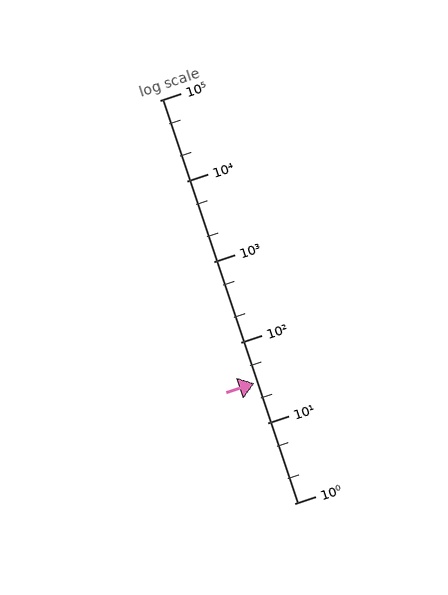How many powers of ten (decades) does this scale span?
The scale spans 5 decades, from 1 to 100000.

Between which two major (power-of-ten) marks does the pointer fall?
The pointer is between 10 and 100.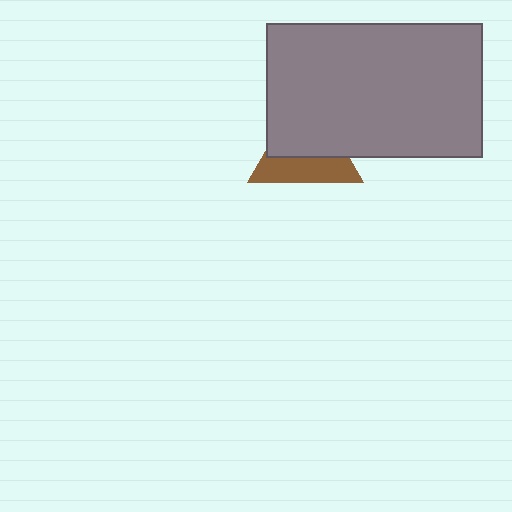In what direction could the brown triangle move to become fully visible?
The brown triangle could move down. That would shift it out from behind the gray rectangle entirely.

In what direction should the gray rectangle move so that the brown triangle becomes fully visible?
The gray rectangle should move up. That is the shortest direction to clear the overlap and leave the brown triangle fully visible.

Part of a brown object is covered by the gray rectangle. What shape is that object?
It is a triangle.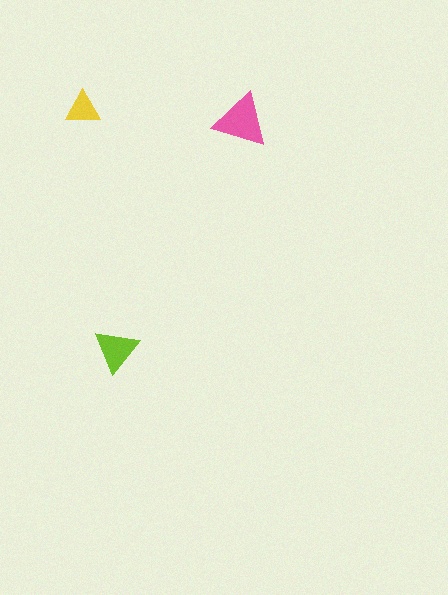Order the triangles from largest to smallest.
the pink one, the lime one, the yellow one.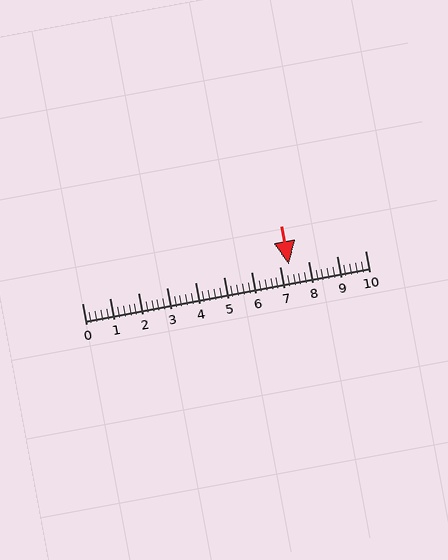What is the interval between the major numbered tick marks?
The major tick marks are spaced 1 units apart.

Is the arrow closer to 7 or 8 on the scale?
The arrow is closer to 7.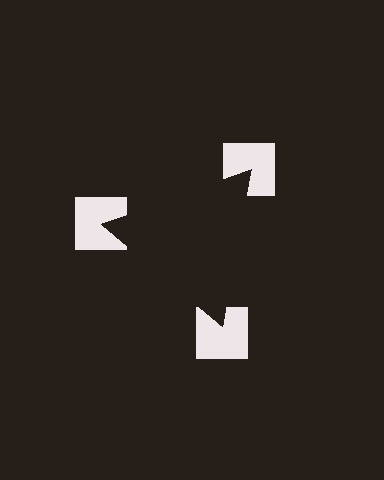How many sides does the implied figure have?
3 sides.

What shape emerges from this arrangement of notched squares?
An illusory triangle — its edges are inferred from the aligned wedge cuts in the notched squares, not physically drawn.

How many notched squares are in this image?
There are 3 — one at each vertex of the illusory triangle.